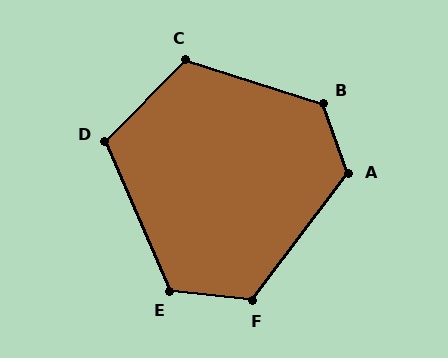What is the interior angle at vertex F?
Approximately 121 degrees (obtuse).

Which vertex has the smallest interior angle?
D, at approximately 112 degrees.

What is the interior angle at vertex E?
Approximately 120 degrees (obtuse).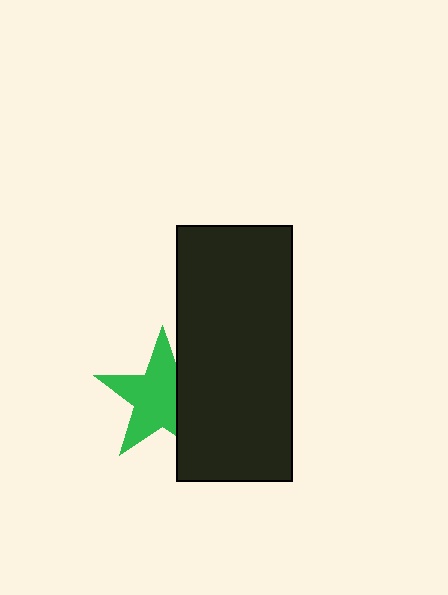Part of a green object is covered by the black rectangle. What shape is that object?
It is a star.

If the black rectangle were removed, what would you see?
You would see the complete green star.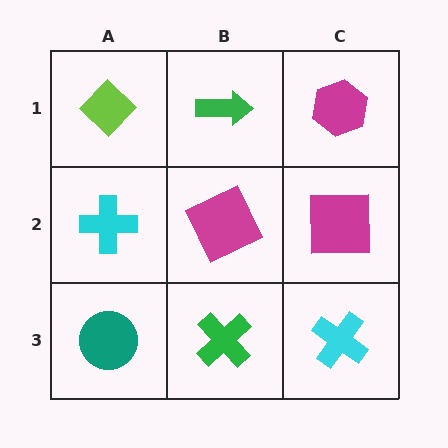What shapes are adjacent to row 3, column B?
A magenta square (row 2, column B), a teal circle (row 3, column A), a cyan cross (row 3, column C).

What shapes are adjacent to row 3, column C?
A magenta square (row 2, column C), a green cross (row 3, column B).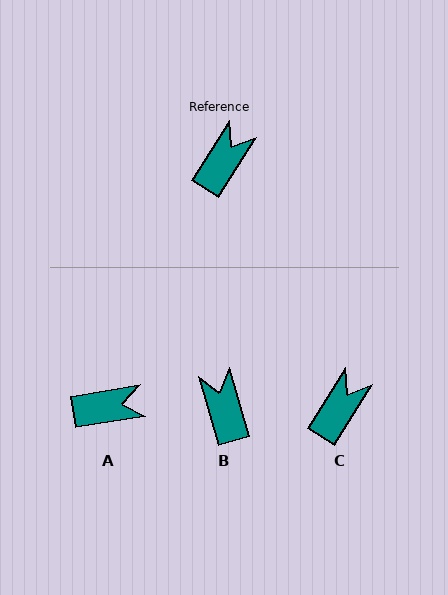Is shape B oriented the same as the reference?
No, it is off by about 49 degrees.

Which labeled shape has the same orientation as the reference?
C.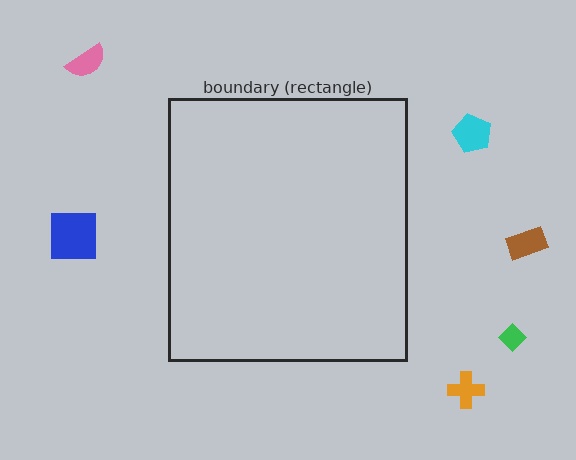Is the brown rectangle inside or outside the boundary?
Outside.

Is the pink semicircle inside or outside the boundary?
Outside.